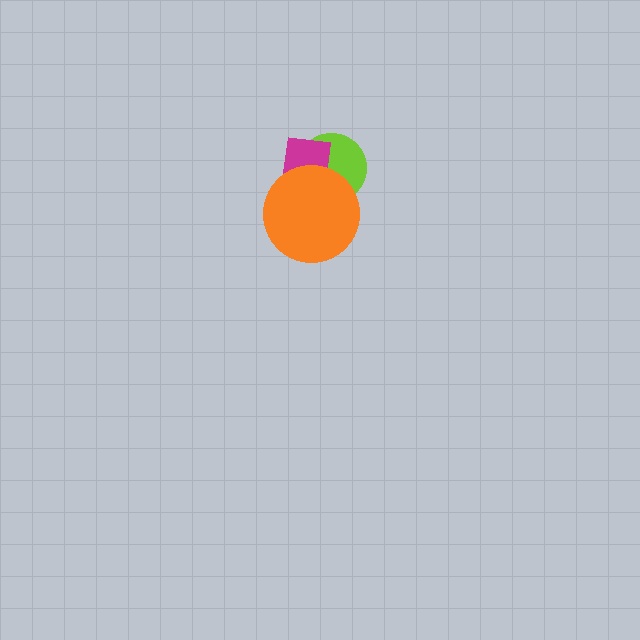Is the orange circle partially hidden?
No, no other shape covers it.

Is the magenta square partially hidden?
Yes, it is partially covered by another shape.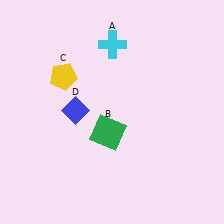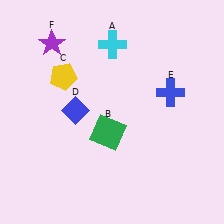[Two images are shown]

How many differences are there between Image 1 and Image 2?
There are 2 differences between the two images.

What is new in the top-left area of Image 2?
A purple star (F) was added in the top-left area of Image 2.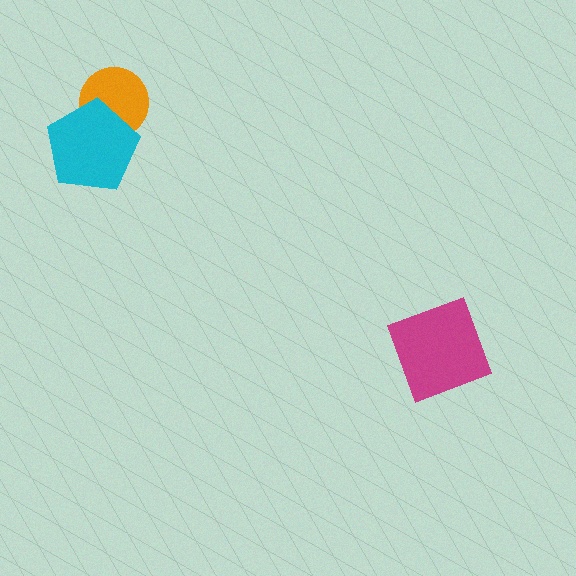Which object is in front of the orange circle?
The cyan pentagon is in front of the orange circle.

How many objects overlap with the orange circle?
1 object overlaps with the orange circle.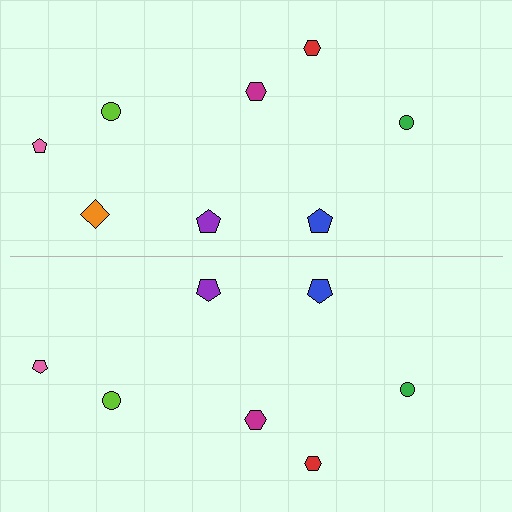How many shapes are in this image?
There are 15 shapes in this image.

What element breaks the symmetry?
A orange diamond is missing from the bottom side.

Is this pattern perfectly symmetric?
No, the pattern is not perfectly symmetric. A orange diamond is missing from the bottom side.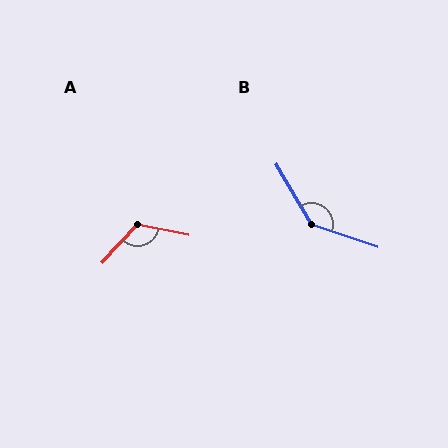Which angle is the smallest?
A, at approximately 122 degrees.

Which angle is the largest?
B, at approximately 139 degrees.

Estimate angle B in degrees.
Approximately 139 degrees.